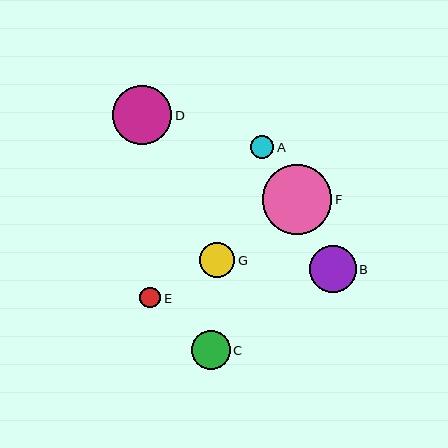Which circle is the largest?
Circle F is the largest with a size of approximately 70 pixels.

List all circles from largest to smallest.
From largest to smallest: F, D, B, C, G, A, E.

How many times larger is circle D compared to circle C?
Circle D is approximately 1.5 times the size of circle C.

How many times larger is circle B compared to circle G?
Circle B is approximately 1.4 times the size of circle G.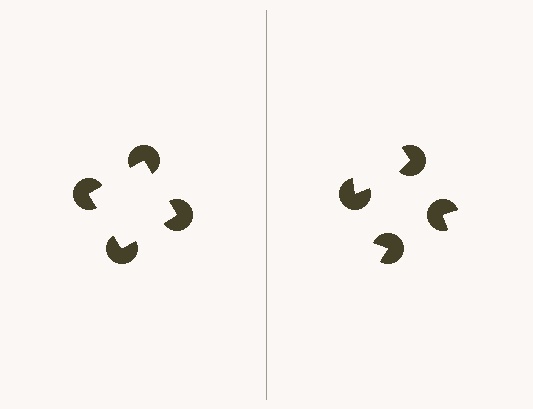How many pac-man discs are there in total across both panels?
8 — 4 on each side.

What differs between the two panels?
The pac-man discs are positioned identically on both sides; only the wedge orientations differ. On the left they align to a square; on the right they are misaligned.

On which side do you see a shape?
An illusory square appears on the left side. On the right side the wedge cuts are rotated, so no coherent shape forms.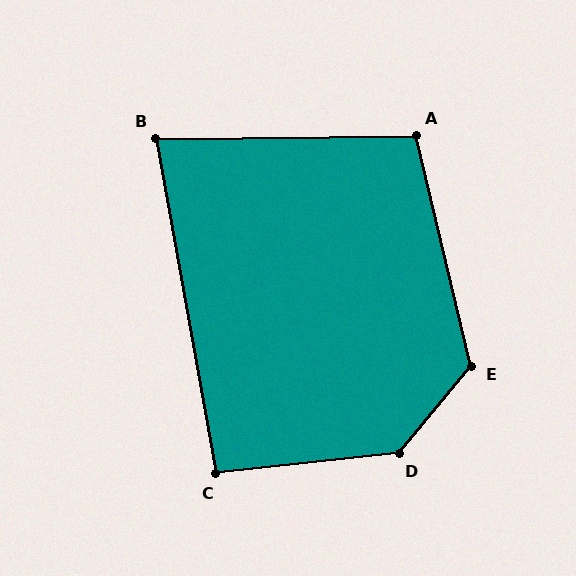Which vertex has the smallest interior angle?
B, at approximately 81 degrees.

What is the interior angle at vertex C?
Approximately 94 degrees (approximately right).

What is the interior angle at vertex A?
Approximately 103 degrees (obtuse).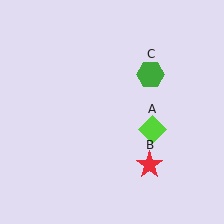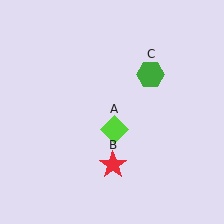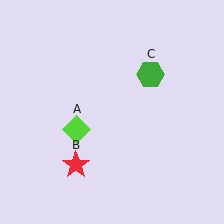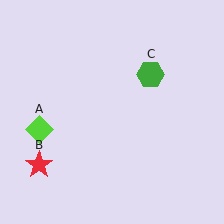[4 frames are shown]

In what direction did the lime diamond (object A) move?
The lime diamond (object A) moved left.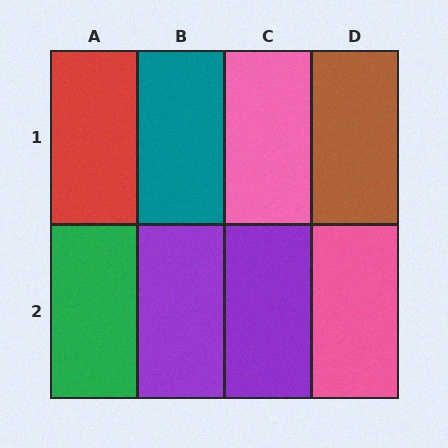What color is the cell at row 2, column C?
Purple.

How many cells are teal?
1 cell is teal.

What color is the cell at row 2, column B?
Purple.